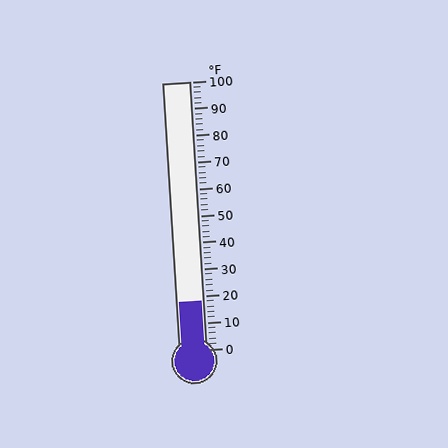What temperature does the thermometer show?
The thermometer shows approximately 18°F.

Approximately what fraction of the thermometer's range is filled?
The thermometer is filled to approximately 20% of its range.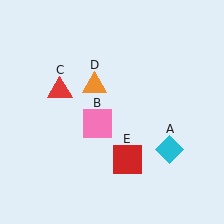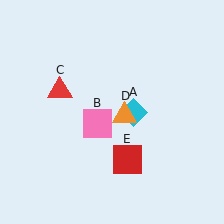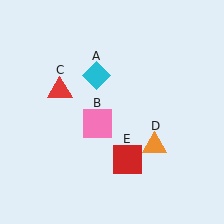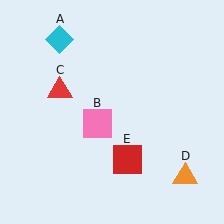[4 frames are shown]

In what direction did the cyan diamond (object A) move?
The cyan diamond (object A) moved up and to the left.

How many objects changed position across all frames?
2 objects changed position: cyan diamond (object A), orange triangle (object D).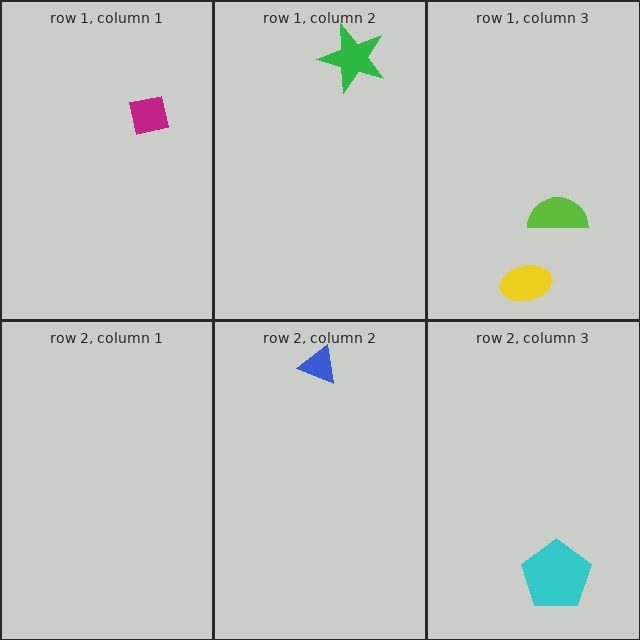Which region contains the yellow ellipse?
The row 1, column 3 region.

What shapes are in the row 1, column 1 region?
The magenta square.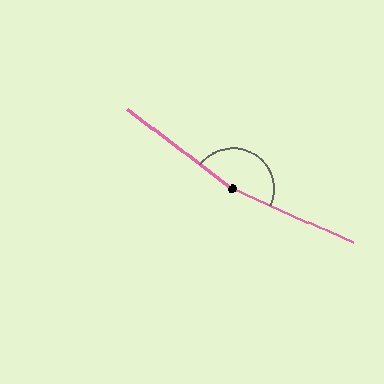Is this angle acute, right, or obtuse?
It is obtuse.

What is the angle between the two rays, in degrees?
Approximately 167 degrees.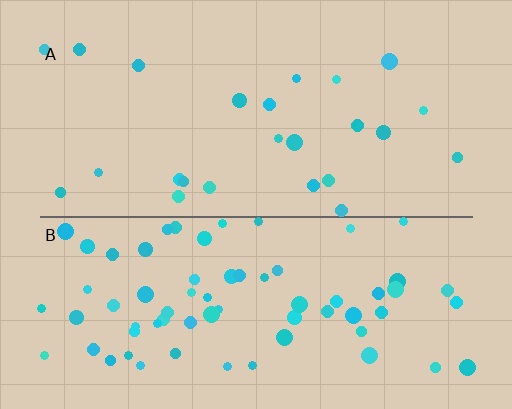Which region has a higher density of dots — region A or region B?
B (the bottom).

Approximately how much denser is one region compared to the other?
Approximately 2.8× — region B over region A.